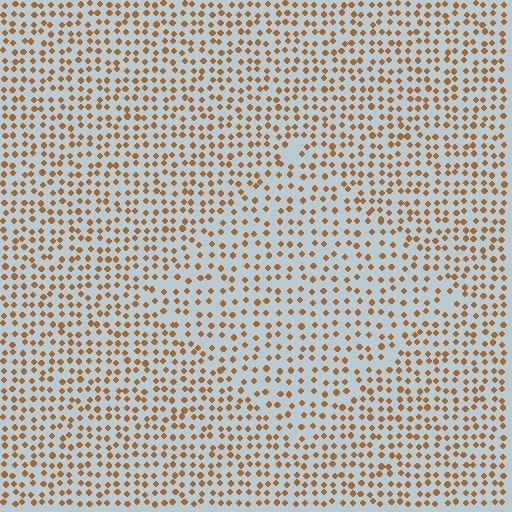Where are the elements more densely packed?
The elements are more densely packed outside the diamond boundary.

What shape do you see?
I see a diamond.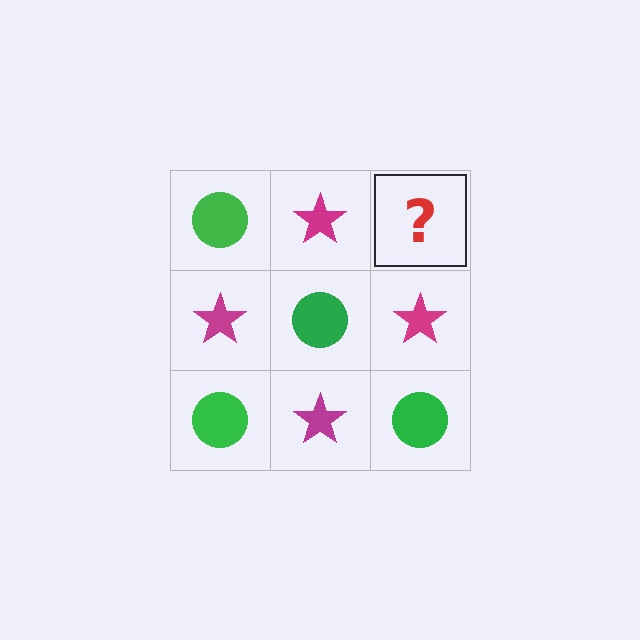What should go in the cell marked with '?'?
The missing cell should contain a green circle.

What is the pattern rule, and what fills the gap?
The rule is that it alternates green circle and magenta star in a checkerboard pattern. The gap should be filled with a green circle.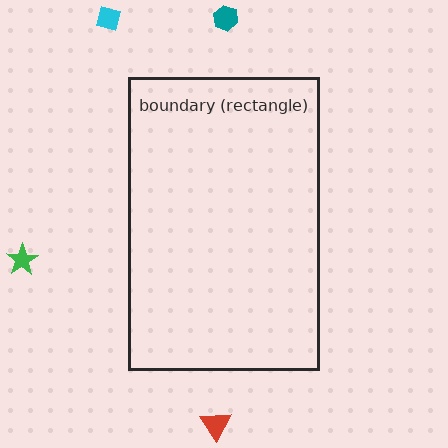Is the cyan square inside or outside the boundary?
Outside.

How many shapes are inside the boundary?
0 inside, 4 outside.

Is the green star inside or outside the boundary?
Outside.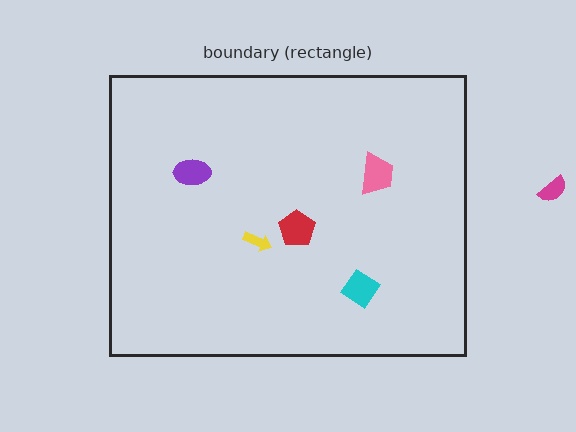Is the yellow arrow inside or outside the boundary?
Inside.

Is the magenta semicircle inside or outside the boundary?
Outside.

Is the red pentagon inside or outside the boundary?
Inside.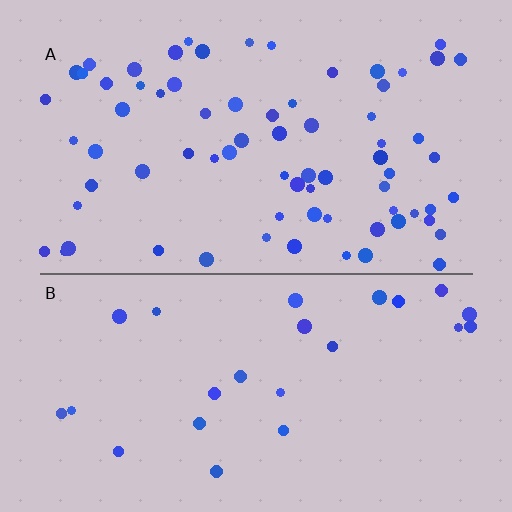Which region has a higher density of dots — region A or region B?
A (the top).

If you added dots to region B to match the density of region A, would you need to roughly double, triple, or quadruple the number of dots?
Approximately triple.